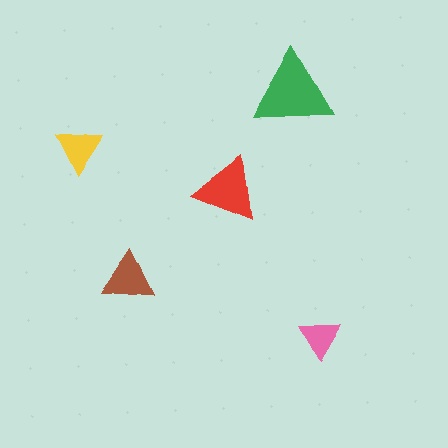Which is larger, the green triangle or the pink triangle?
The green one.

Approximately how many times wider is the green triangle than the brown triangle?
About 1.5 times wider.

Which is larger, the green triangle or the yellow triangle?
The green one.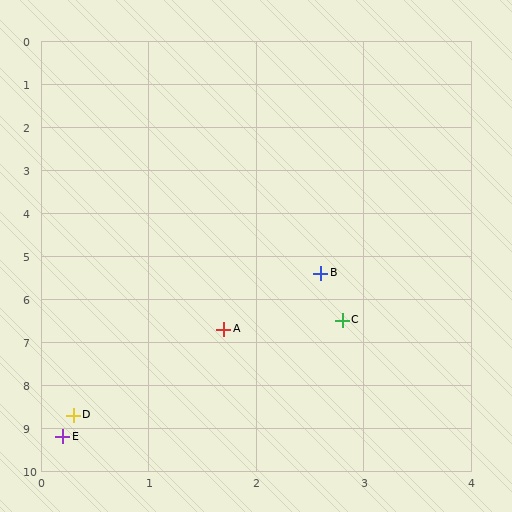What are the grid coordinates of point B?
Point B is at approximately (2.6, 5.4).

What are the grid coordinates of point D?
Point D is at approximately (0.3, 8.7).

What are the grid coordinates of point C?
Point C is at approximately (2.8, 6.5).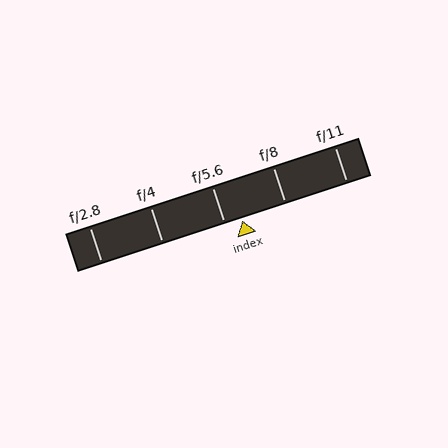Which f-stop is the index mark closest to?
The index mark is closest to f/5.6.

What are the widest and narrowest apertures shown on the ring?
The widest aperture shown is f/2.8 and the narrowest is f/11.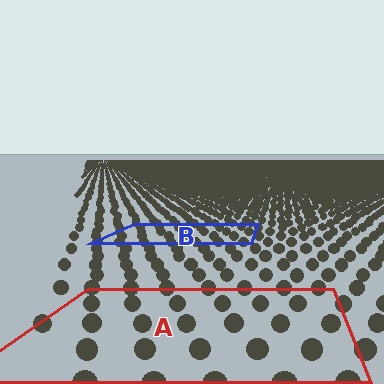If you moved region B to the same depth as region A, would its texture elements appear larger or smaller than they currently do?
They would appear larger. At a closer depth, the same texture elements are projected at a bigger on-screen size.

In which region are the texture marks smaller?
The texture marks are smaller in region B, because it is farther away.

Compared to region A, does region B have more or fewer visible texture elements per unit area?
Region B has more texture elements per unit area — they are packed more densely because it is farther away.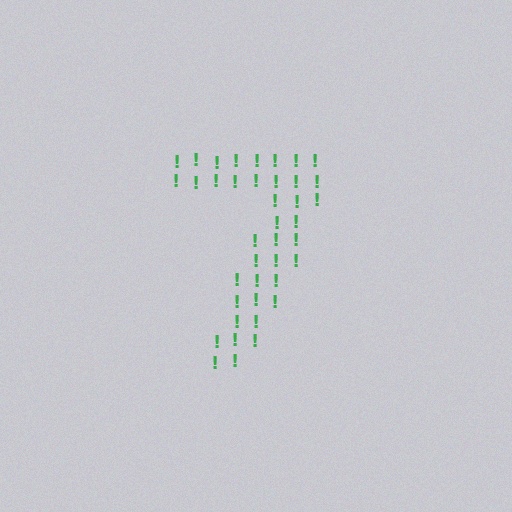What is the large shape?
The large shape is the digit 7.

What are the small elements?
The small elements are exclamation marks.